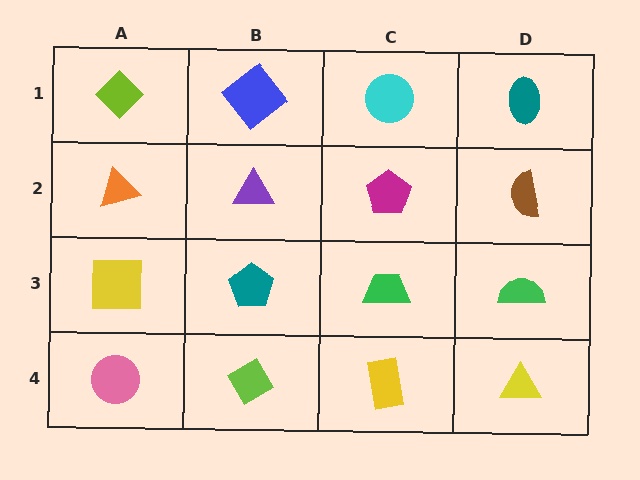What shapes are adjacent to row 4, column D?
A green semicircle (row 3, column D), a yellow rectangle (row 4, column C).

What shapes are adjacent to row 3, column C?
A magenta pentagon (row 2, column C), a yellow rectangle (row 4, column C), a teal pentagon (row 3, column B), a green semicircle (row 3, column D).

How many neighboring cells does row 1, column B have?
3.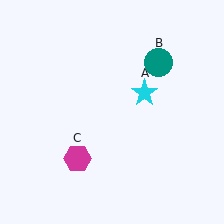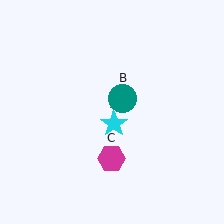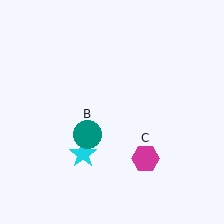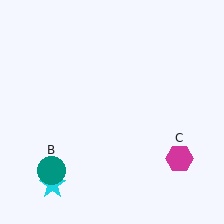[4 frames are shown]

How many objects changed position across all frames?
3 objects changed position: cyan star (object A), teal circle (object B), magenta hexagon (object C).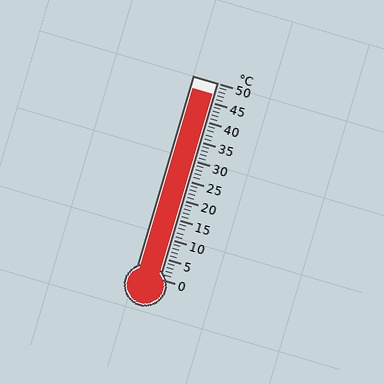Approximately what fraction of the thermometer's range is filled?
The thermometer is filled to approximately 95% of its range.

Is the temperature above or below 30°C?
The temperature is above 30°C.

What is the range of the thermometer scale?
The thermometer scale ranges from 0°C to 50°C.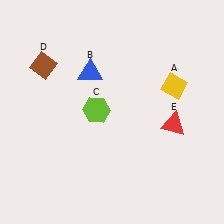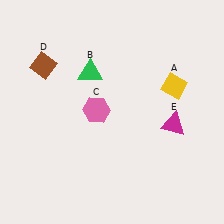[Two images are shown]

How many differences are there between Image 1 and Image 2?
There are 3 differences between the two images.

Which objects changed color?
B changed from blue to green. C changed from lime to pink. E changed from red to magenta.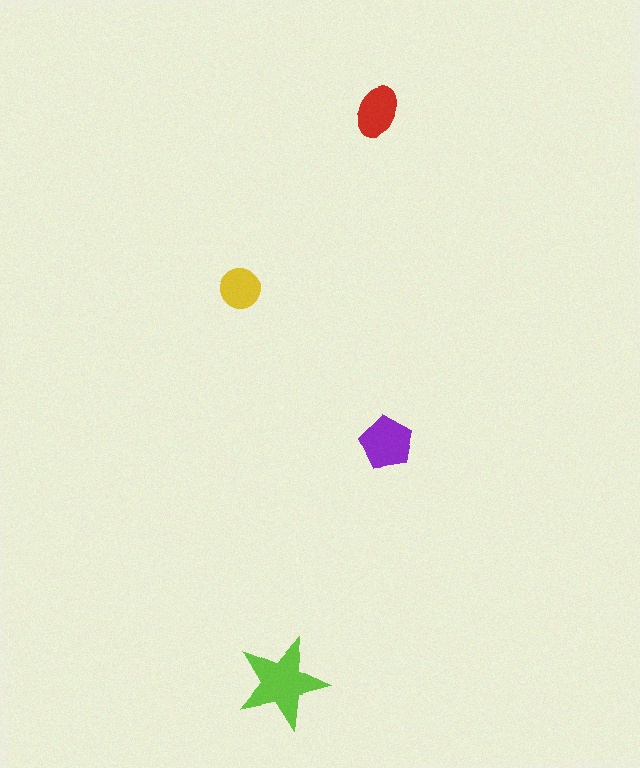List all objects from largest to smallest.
The lime star, the purple pentagon, the red ellipse, the yellow circle.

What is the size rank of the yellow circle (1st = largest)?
4th.